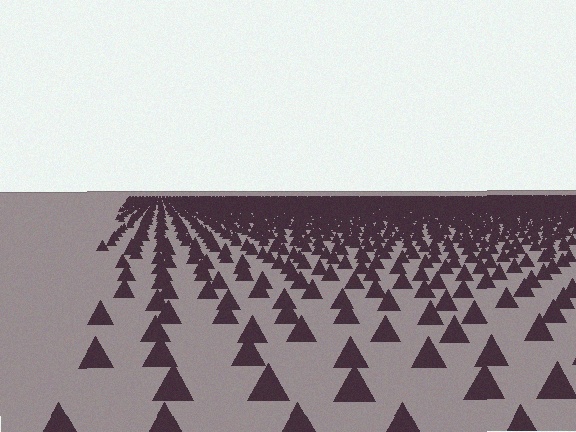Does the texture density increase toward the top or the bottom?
Density increases toward the top.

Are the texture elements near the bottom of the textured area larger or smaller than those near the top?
Larger. Near the bottom, elements are closer to the viewer and appear at a bigger on-screen size.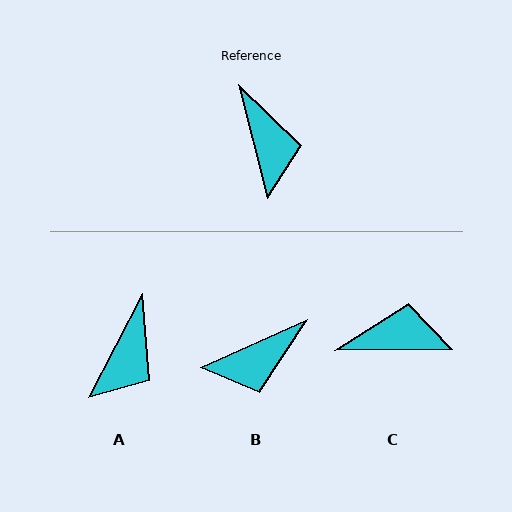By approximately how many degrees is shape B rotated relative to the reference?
Approximately 80 degrees clockwise.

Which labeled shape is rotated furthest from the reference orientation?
B, about 80 degrees away.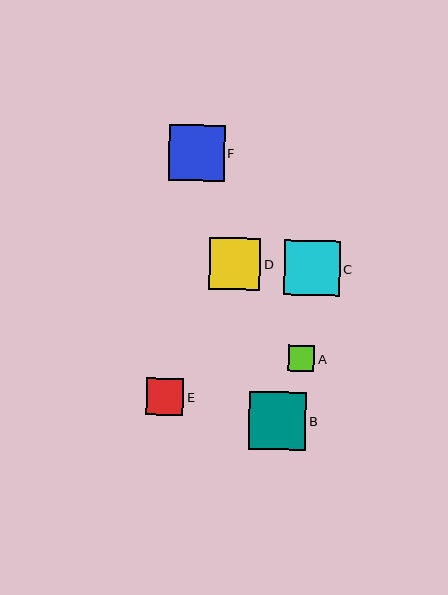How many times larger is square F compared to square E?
Square F is approximately 1.5 times the size of square E.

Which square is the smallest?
Square A is the smallest with a size of approximately 26 pixels.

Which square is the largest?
Square B is the largest with a size of approximately 57 pixels.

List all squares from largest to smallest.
From largest to smallest: B, F, C, D, E, A.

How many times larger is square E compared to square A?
Square E is approximately 1.4 times the size of square A.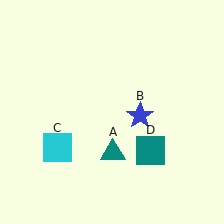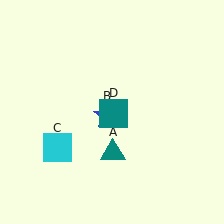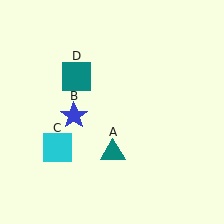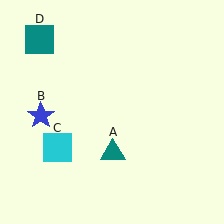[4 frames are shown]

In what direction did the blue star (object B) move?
The blue star (object B) moved left.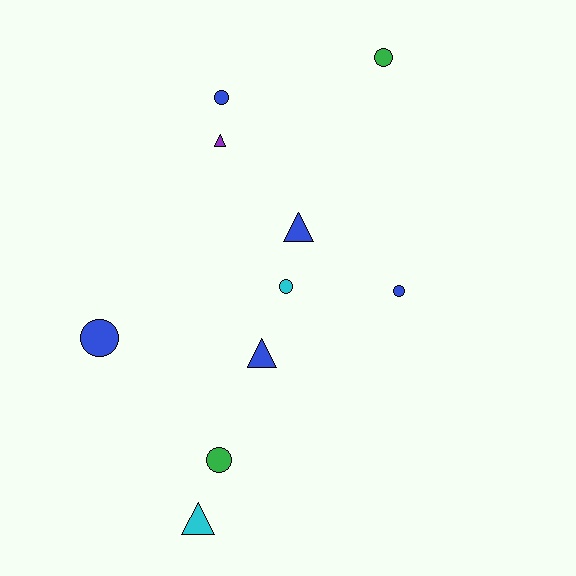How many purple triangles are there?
There is 1 purple triangle.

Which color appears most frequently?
Blue, with 5 objects.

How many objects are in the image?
There are 10 objects.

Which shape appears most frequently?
Circle, with 6 objects.